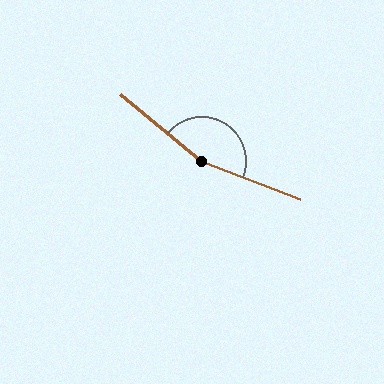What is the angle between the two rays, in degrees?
Approximately 162 degrees.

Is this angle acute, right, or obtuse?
It is obtuse.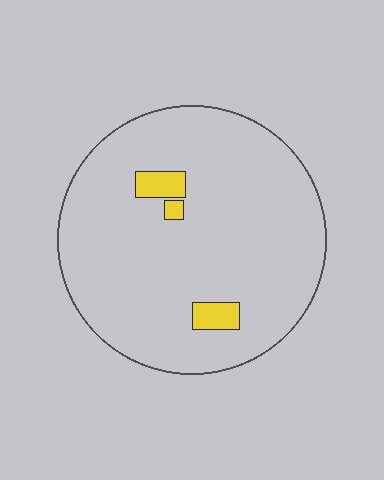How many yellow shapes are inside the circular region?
3.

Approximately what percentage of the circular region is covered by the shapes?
Approximately 5%.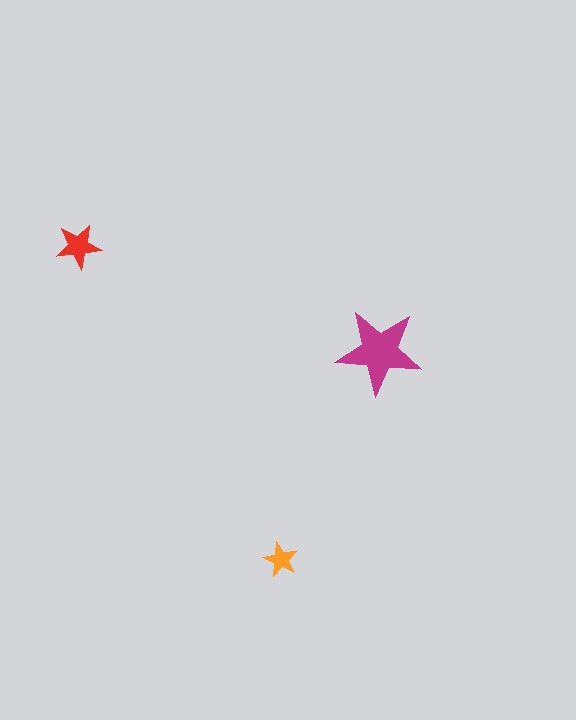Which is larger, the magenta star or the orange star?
The magenta one.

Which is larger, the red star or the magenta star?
The magenta one.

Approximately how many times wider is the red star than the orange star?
About 1.5 times wider.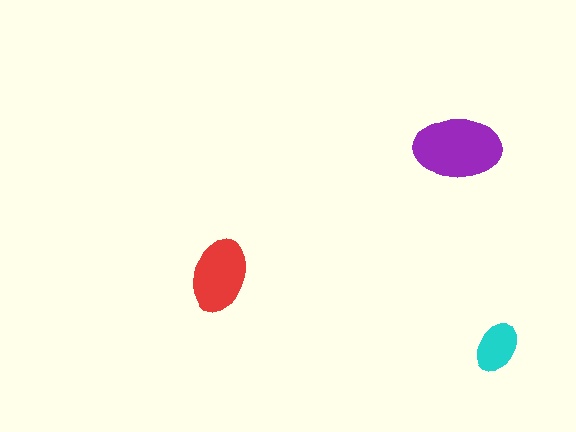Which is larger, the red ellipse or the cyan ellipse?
The red one.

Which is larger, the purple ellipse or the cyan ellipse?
The purple one.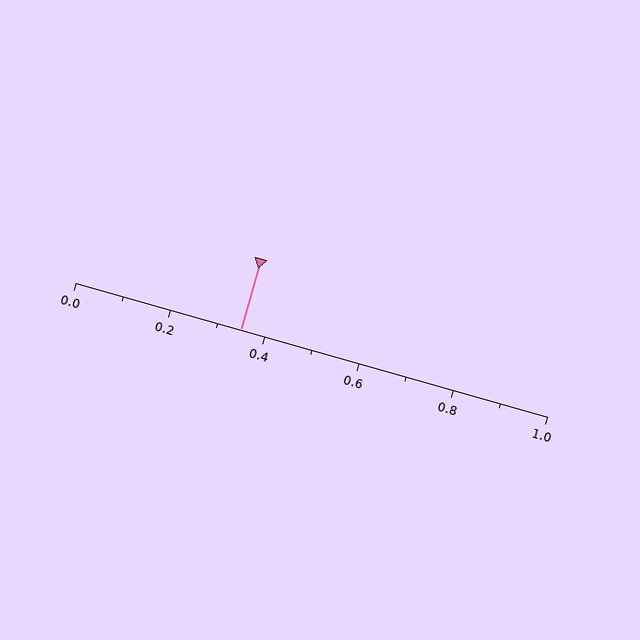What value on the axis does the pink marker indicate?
The marker indicates approximately 0.35.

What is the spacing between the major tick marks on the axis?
The major ticks are spaced 0.2 apart.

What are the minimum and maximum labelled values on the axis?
The axis runs from 0.0 to 1.0.